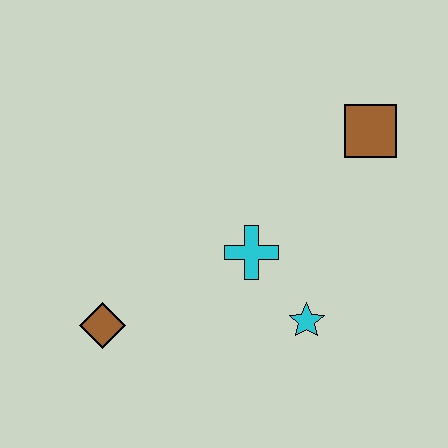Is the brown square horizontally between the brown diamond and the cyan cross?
No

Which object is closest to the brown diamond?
The cyan cross is closest to the brown diamond.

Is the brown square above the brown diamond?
Yes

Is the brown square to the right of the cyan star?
Yes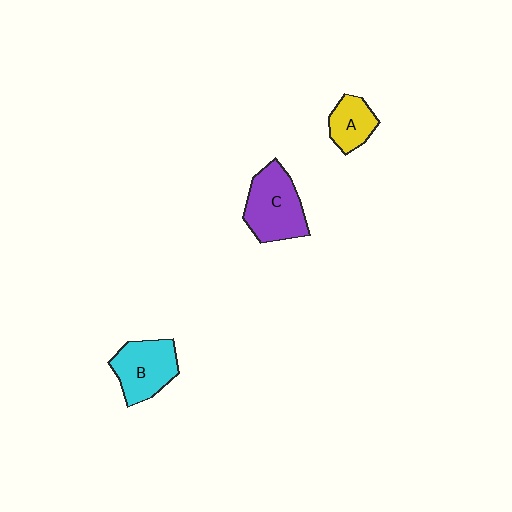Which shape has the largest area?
Shape C (purple).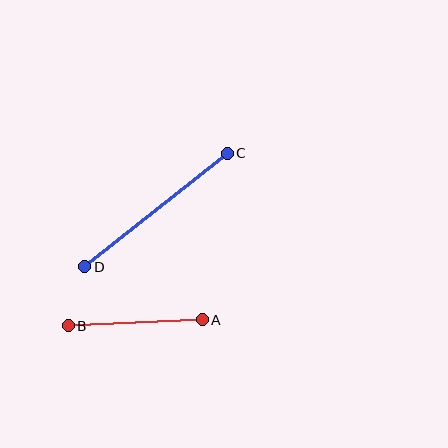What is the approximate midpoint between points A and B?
The midpoint is at approximately (135, 323) pixels.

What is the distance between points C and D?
The distance is approximately 182 pixels.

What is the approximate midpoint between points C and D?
The midpoint is at approximately (156, 210) pixels.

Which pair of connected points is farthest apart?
Points C and D are farthest apart.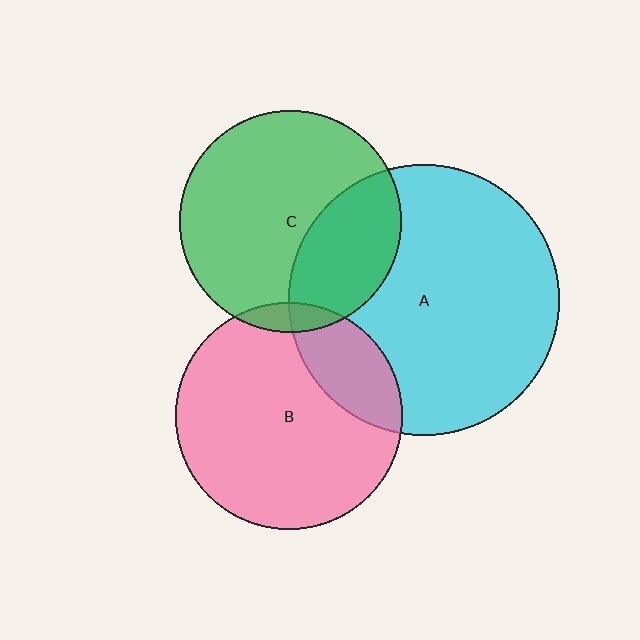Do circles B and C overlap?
Yes.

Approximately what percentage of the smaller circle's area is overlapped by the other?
Approximately 5%.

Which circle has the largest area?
Circle A (cyan).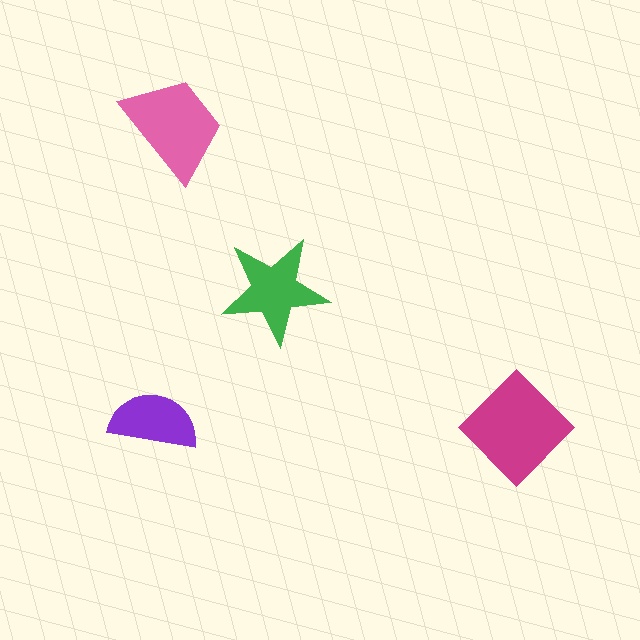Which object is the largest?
The magenta diamond.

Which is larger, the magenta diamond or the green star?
The magenta diamond.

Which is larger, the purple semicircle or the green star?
The green star.